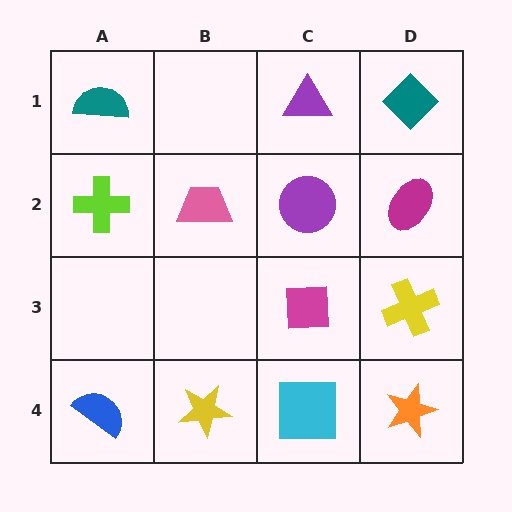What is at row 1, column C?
A purple triangle.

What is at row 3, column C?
A magenta square.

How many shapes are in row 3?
2 shapes.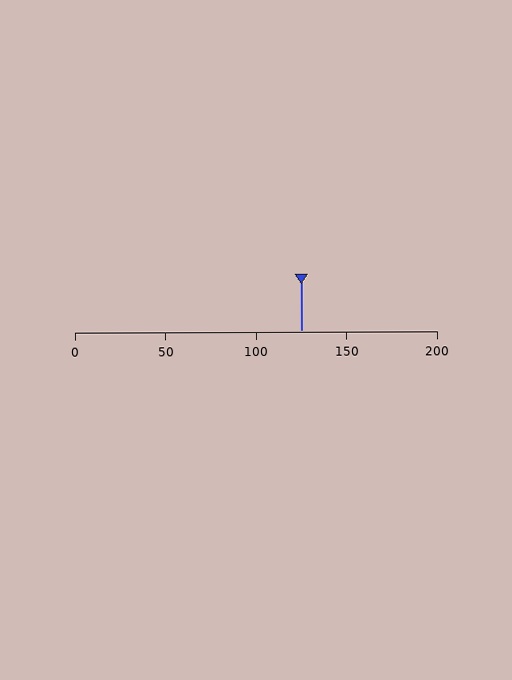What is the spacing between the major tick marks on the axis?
The major ticks are spaced 50 apart.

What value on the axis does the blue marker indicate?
The marker indicates approximately 125.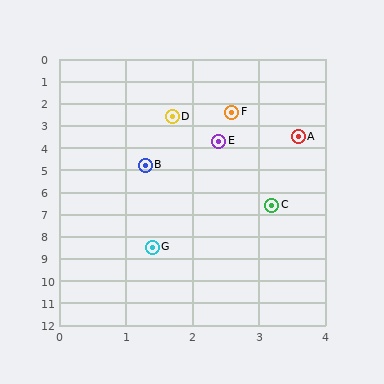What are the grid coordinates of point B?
Point B is at approximately (1.3, 4.8).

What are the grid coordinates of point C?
Point C is at approximately (3.2, 6.6).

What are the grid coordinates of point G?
Point G is at approximately (1.4, 8.5).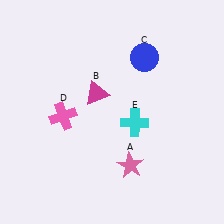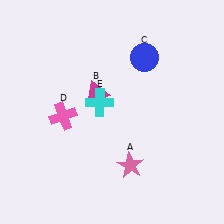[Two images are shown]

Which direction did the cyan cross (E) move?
The cyan cross (E) moved left.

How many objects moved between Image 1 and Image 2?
1 object moved between the two images.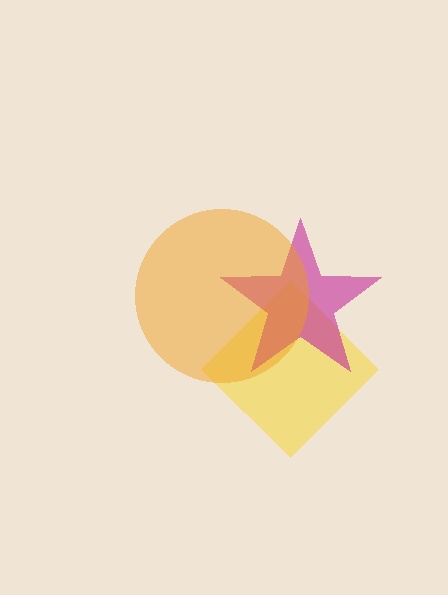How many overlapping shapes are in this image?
There are 3 overlapping shapes in the image.